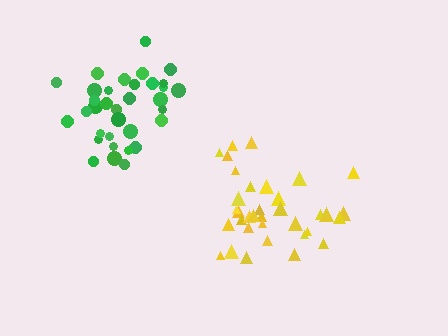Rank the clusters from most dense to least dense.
green, yellow.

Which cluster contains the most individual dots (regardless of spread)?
Yellow (35).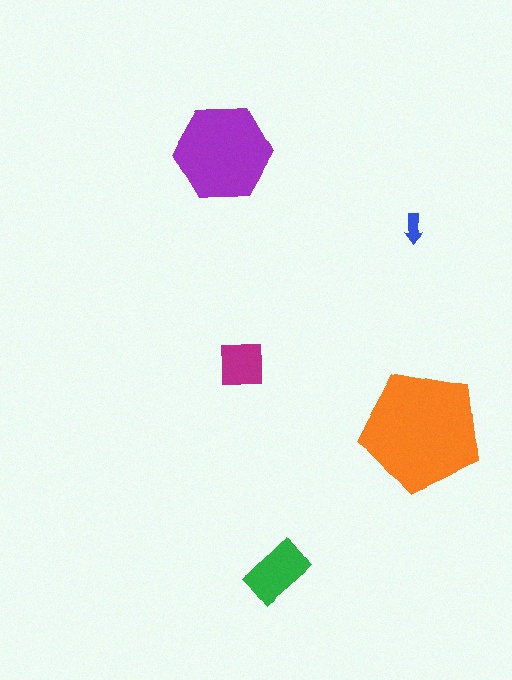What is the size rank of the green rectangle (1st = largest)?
3rd.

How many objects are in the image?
There are 5 objects in the image.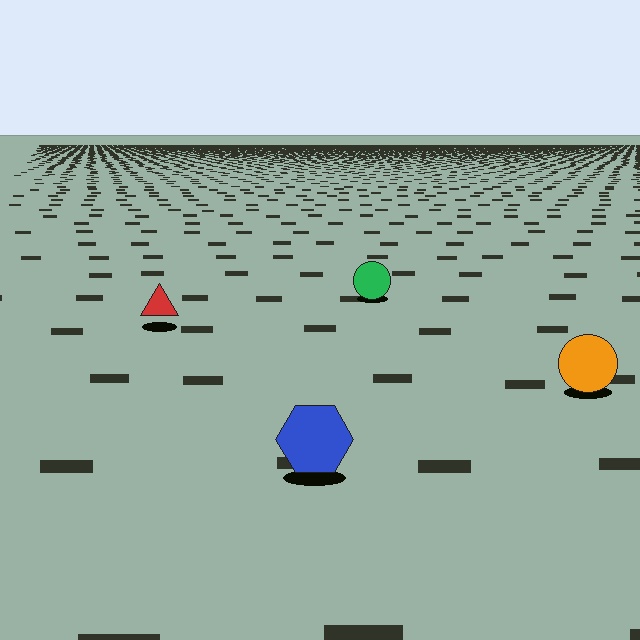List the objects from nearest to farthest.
From nearest to farthest: the blue hexagon, the orange circle, the red triangle, the green circle.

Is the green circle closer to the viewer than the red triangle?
No. The red triangle is closer — you can tell from the texture gradient: the ground texture is coarser near it.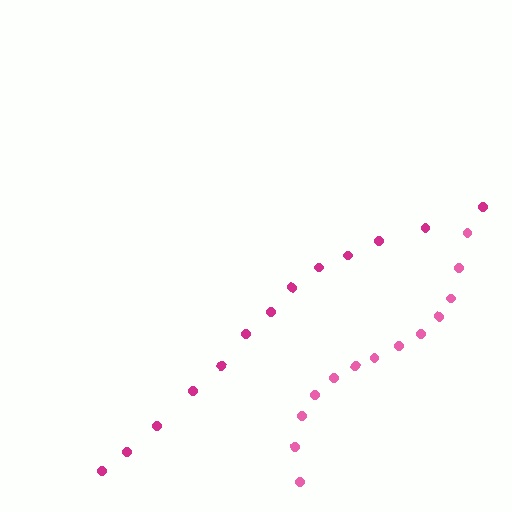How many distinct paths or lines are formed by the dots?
There are 2 distinct paths.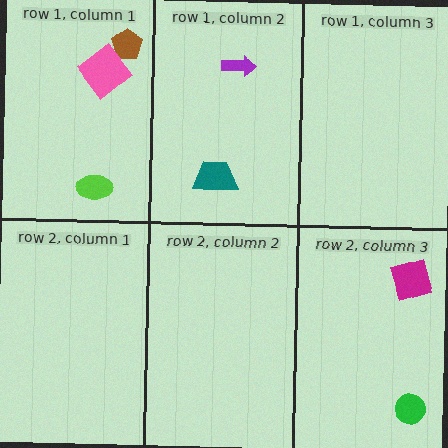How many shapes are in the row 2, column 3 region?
2.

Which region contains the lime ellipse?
The row 1, column 1 region.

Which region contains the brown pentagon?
The row 1, column 1 region.